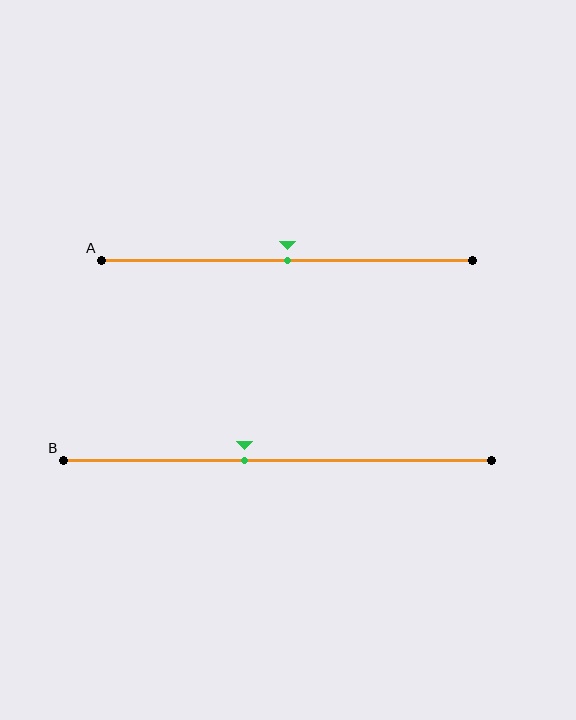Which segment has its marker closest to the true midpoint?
Segment A has its marker closest to the true midpoint.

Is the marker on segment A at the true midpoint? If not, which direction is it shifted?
Yes, the marker on segment A is at the true midpoint.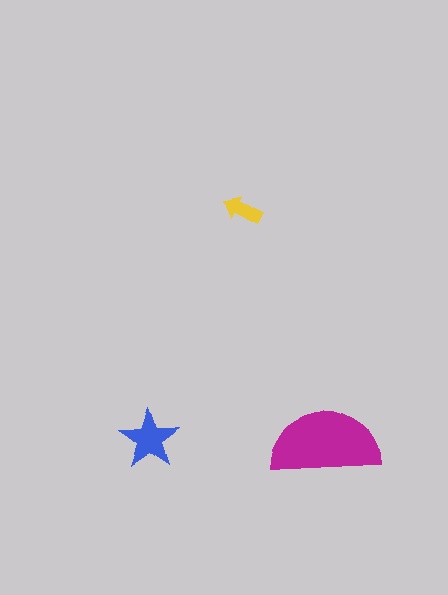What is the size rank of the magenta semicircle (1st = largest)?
1st.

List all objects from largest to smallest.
The magenta semicircle, the blue star, the yellow arrow.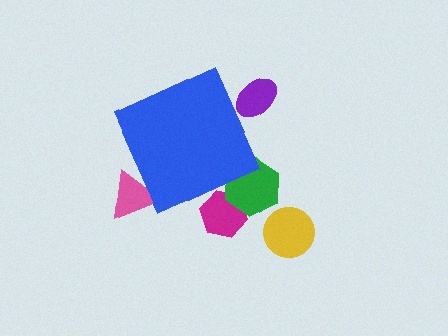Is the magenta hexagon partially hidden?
Yes, the magenta hexagon is partially hidden behind the blue diamond.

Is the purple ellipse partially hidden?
Yes, the purple ellipse is partially hidden behind the blue diamond.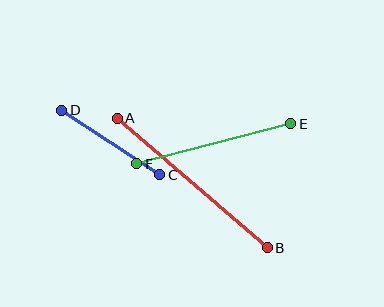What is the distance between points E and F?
The distance is approximately 159 pixels.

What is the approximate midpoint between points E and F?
The midpoint is at approximately (214, 144) pixels.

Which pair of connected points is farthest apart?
Points A and B are farthest apart.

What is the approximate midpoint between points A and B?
The midpoint is at approximately (192, 183) pixels.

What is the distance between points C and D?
The distance is approximately 117 pixels.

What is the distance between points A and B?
The distance is approximately 198 pixels.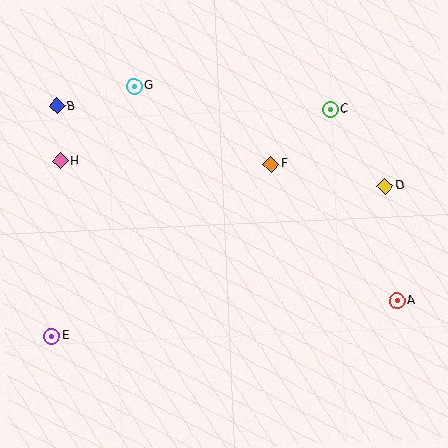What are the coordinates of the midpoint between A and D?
The midpoint between A and D is at (391, 243).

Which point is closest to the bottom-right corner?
Point A is closest to the bottom-right corner.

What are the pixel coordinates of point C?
Point C is at (330, 110).